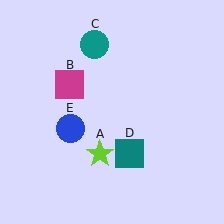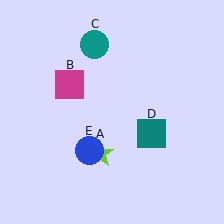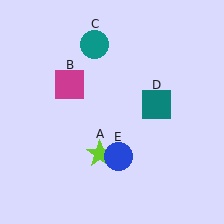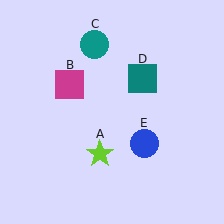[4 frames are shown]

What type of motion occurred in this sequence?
The teal square (object D), blue circle (object E) rotated counterclockwise around the center of the scene.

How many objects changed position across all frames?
2 objects changed position: teal square (object D), blue circle (object E).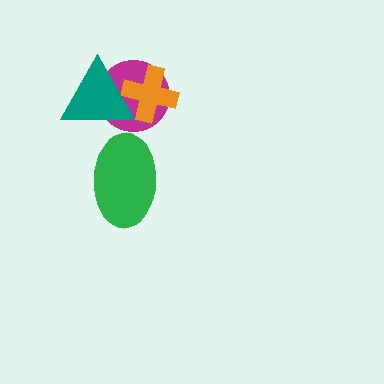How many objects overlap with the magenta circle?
2 objects overlap with the magenta circle.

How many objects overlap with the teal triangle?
2 objects overlap with the teal triangle.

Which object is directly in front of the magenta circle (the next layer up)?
The orange cross is directly in front of the magenta circle.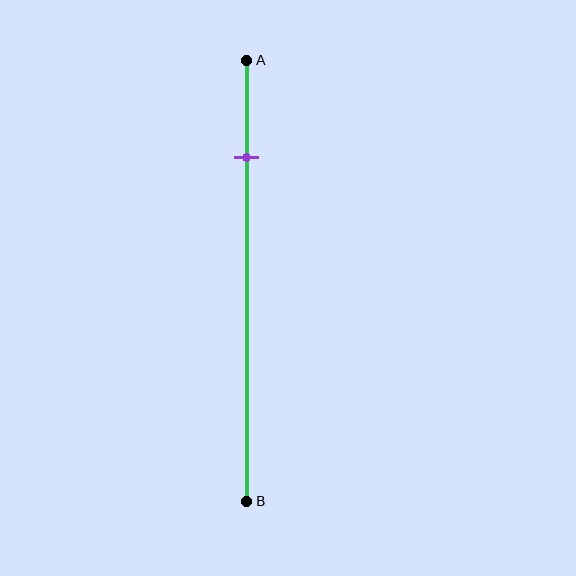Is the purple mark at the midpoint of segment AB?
No, the mark is at about 20% from A, not at the 50% midpoint.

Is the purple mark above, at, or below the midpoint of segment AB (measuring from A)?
The purple mark is above the midpoint of segment AB.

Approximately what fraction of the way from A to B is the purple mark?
The purple mark is approximately 20% of the way from A to B.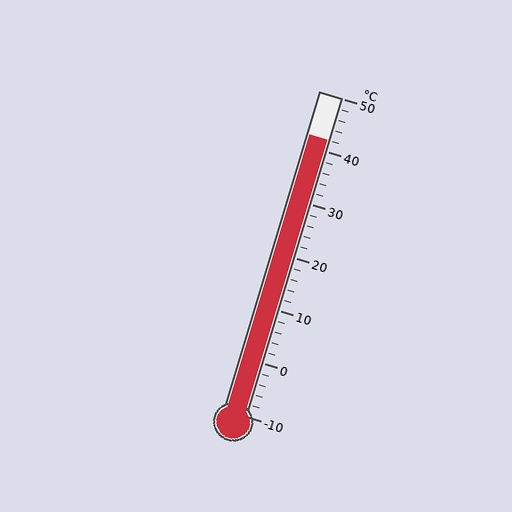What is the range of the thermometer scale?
The thermometer scale ranges from -10°C to 50°C.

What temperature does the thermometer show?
The thermometer shows approximately 42°C.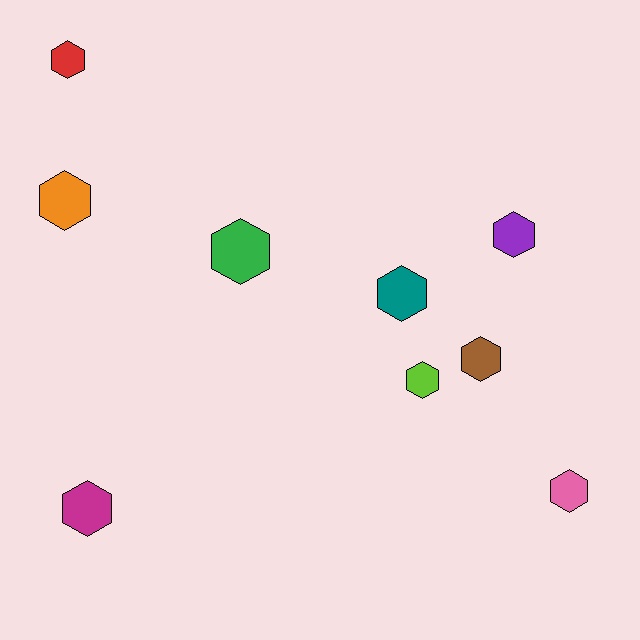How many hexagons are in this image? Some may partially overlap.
There are 9 hexagons.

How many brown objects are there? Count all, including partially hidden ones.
There is 1 brown object.